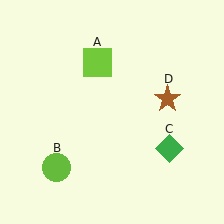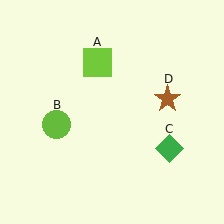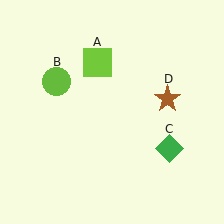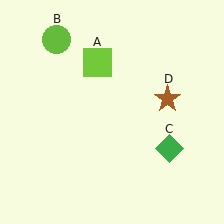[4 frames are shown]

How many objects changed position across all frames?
1 object changed position: lime circle (object B).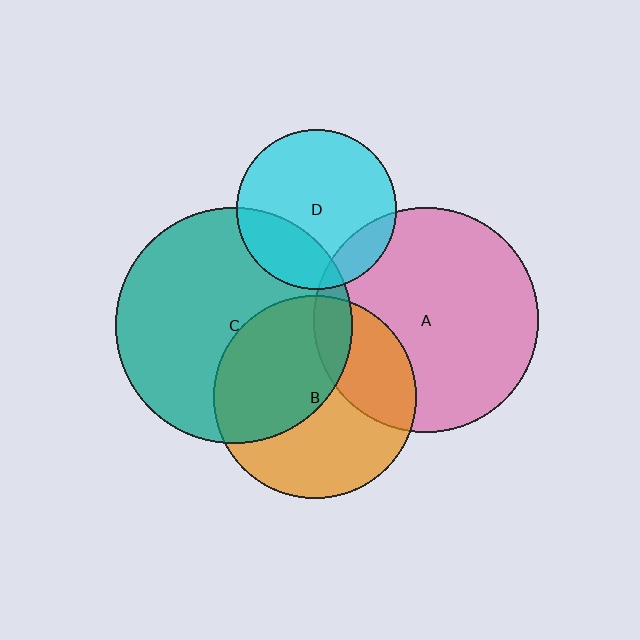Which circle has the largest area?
Circle C (teal).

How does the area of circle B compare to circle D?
Approximately 1.6 times.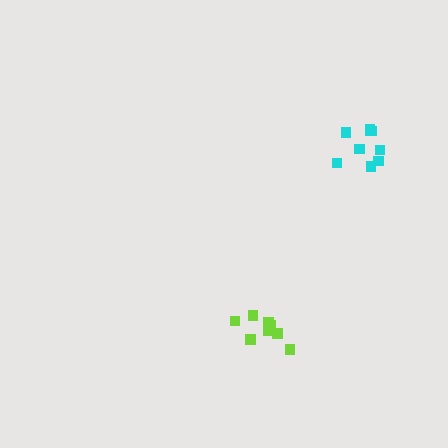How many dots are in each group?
Group 1: 8 dots, Group 2: 9 dots (17 total).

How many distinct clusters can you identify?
There are 2 distinct clusters.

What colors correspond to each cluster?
The clusters are colored: lime, cyan.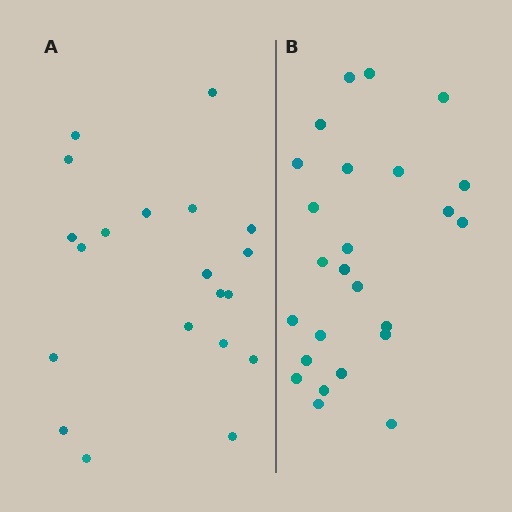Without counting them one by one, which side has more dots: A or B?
Region B (the right region) has more dots.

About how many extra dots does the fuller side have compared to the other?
Region B has about 5 more dots than region A.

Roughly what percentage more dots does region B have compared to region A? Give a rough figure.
About 25% more.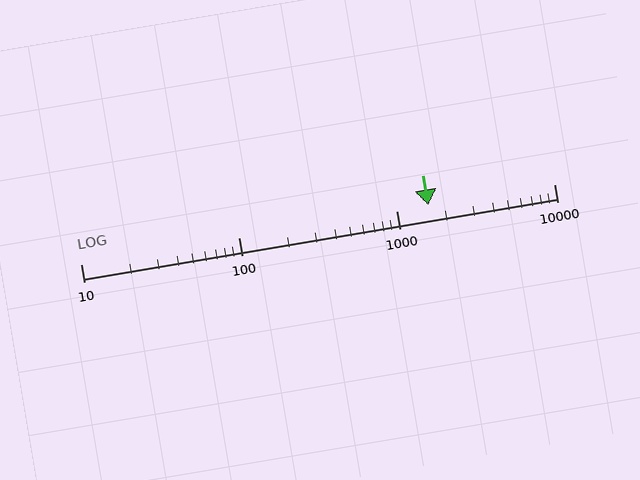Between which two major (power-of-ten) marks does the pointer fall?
The pointer is between 1000 and 10000.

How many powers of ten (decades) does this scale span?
The scale spans 3 decades, from 10 to 10000.